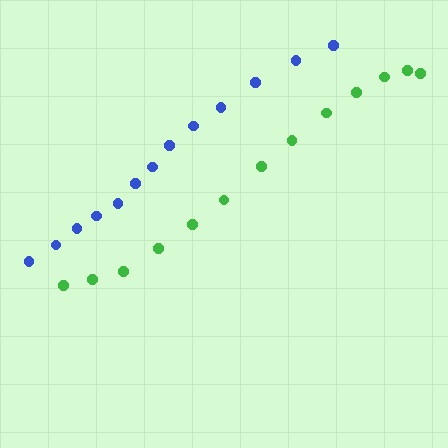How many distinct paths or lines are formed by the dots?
There are 2 distinct paths.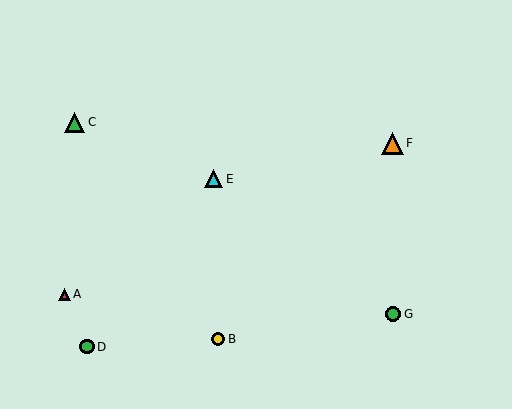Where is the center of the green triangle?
The center of the green triangle is at (75, 122).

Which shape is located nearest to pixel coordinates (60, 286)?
The magenta triangle (labeled A) at (64, 294) is nearest to that location.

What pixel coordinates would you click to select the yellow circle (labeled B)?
Click at (218, 339) to select the yellow circle B.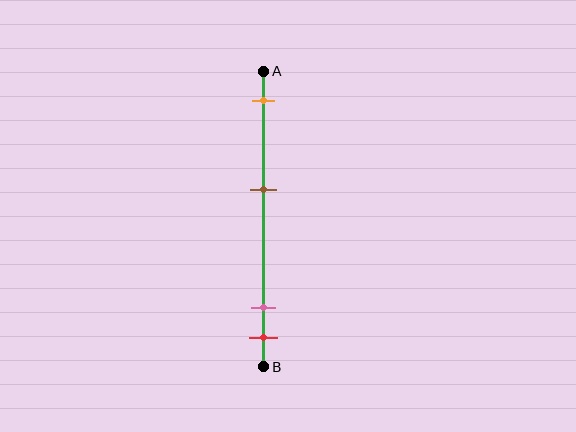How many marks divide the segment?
There are 4 marks dividing the segment.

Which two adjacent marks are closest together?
The pink and red marks are the closest adjacent pair.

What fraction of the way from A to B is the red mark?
The red mark is approximately 90% (0.9) of the way from A to B.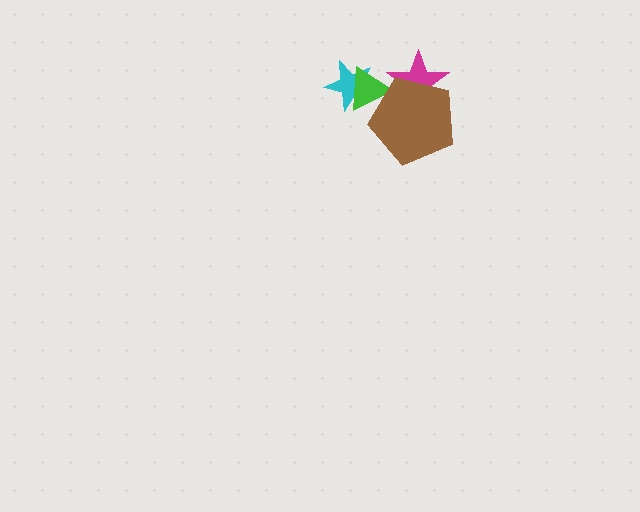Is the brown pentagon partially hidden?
No, no other shape covers it.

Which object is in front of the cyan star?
The green triangle is in front of the cyan star.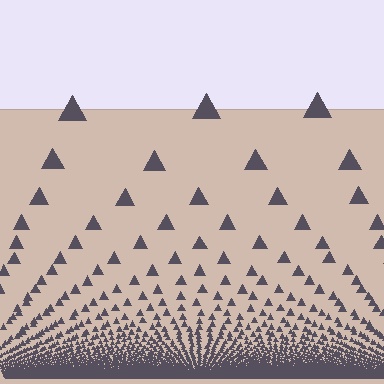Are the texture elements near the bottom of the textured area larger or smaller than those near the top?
Smaller. The gradient is inverted — elements near the bottom are smaller and denser.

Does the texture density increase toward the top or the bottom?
Density increases toward the bottom.